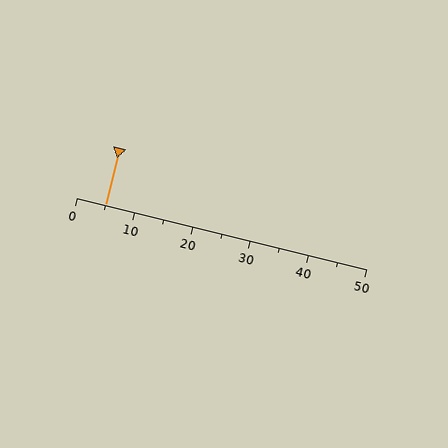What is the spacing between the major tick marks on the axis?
The major ticks are spaced 10 apart.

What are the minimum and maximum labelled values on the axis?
The axis runs from 0 to 50.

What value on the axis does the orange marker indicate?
The marker indicates approximately 5.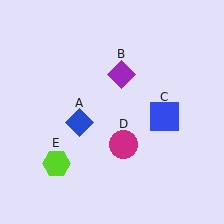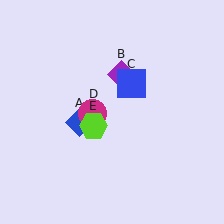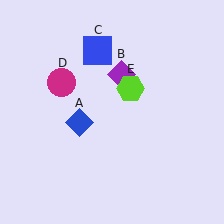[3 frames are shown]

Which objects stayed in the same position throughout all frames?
Blue diamond (object A) and purple diamond (object B) remained stationary.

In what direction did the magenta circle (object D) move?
The magenta circle (object D) moved up and to the left.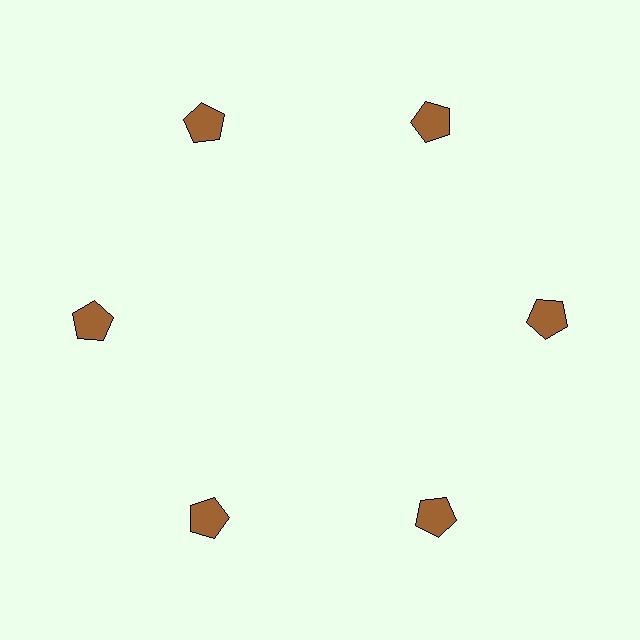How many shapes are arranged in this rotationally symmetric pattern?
There are 6 shapes, arranged in 6 groups of 1.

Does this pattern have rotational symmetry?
Yes, this pattern has 6-fold rotational symmetry. It looks the same after rotating 60 degrees around the center.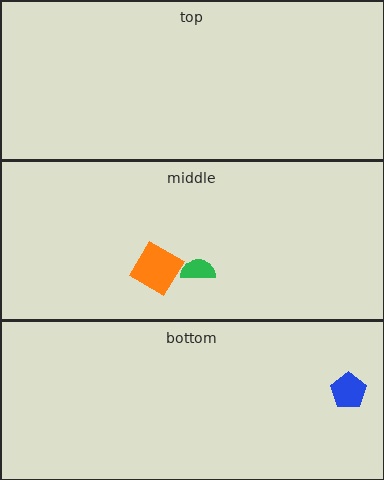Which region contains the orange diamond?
The middle region.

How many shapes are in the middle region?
2.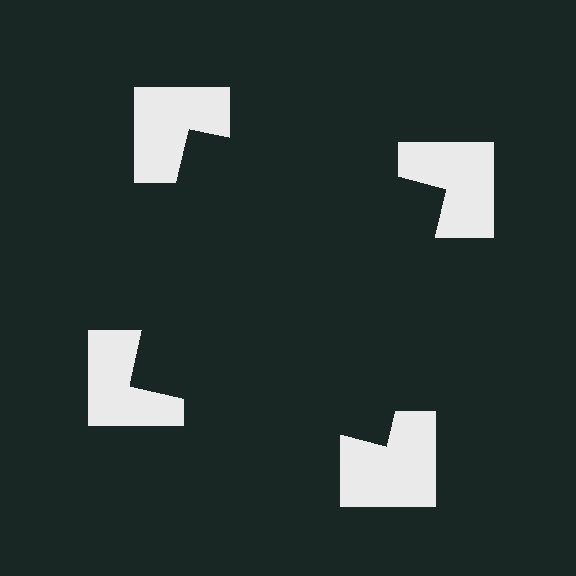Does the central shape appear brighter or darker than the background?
It typically appears slightly darker than the background, even though no actual brightness change is drawn.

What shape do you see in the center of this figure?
An illusory square — its edges are inferred from the aligned wedge cuts in the notched squares, not physically drawn.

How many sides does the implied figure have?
4 sides.